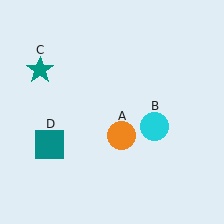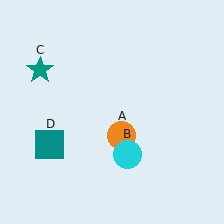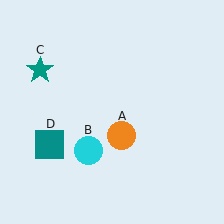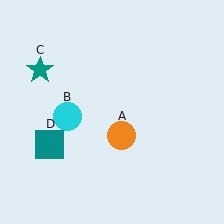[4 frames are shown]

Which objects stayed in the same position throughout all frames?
Orange circle (object A) and teal star (object C) and teal square (object D) remained stationary.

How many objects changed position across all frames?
1 object changed position: cyan circle (object B).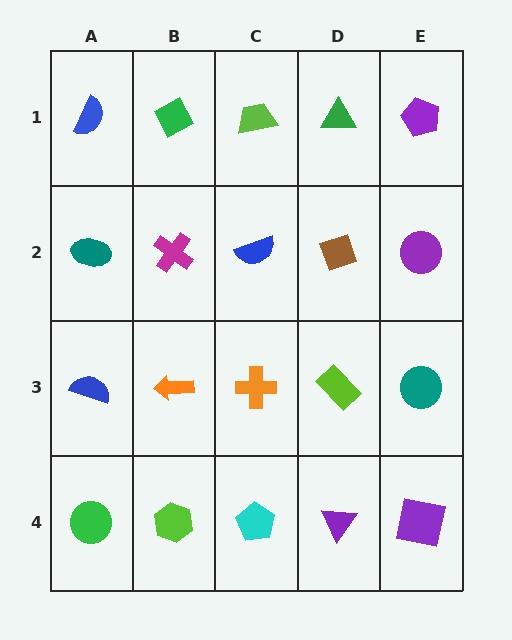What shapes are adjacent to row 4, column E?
A teal circle (row 3, column E), a purple triangle (row 4, column D).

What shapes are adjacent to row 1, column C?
A blue semicircle (row 2, column C), a green diamond (row 1, column B), a green triangle (row 1, column D).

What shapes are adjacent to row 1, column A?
A teal ellipse (row 2, column A), a green diamond (row 1, column B).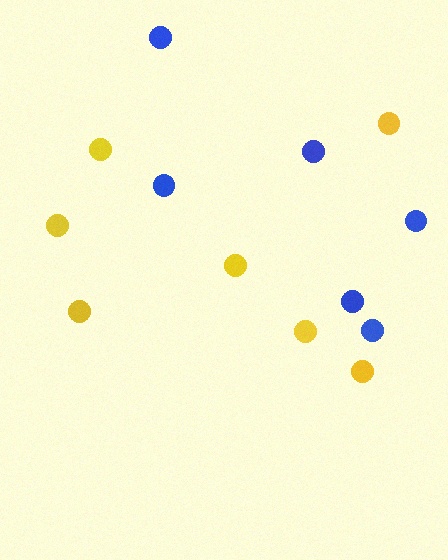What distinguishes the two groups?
There are 2 groups: one group of yellow circles (7) and one group of blue circles (6).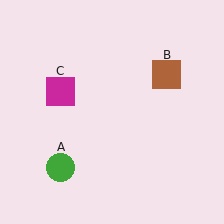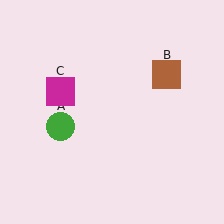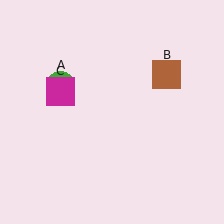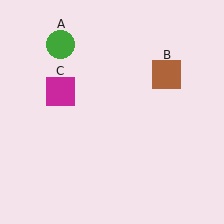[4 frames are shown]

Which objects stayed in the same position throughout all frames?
Brown square (object B) and magenta square (object C) remained stationary.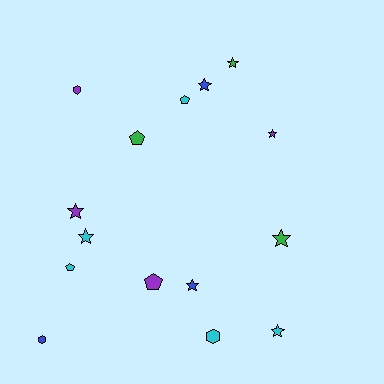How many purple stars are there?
There are 2 purple stars.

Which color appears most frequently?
Cyan, with 5 objects.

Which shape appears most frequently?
Star, with 8 objects.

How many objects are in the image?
There are 15 objects.